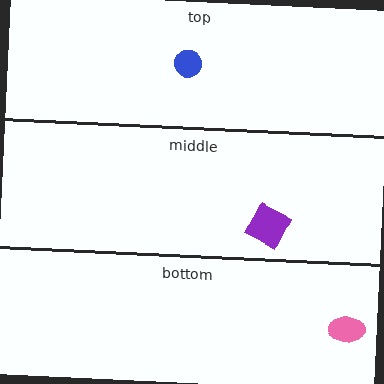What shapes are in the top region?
The blue circle.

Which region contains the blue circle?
The top region.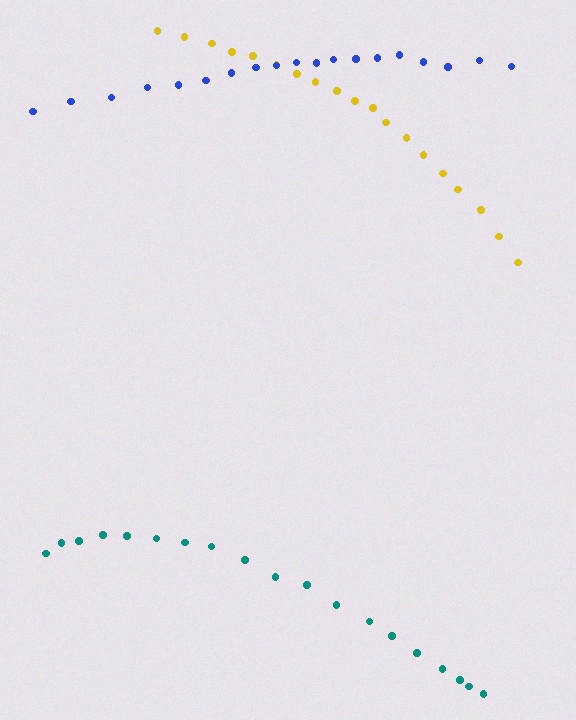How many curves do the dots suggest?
There are 3 distinct paths.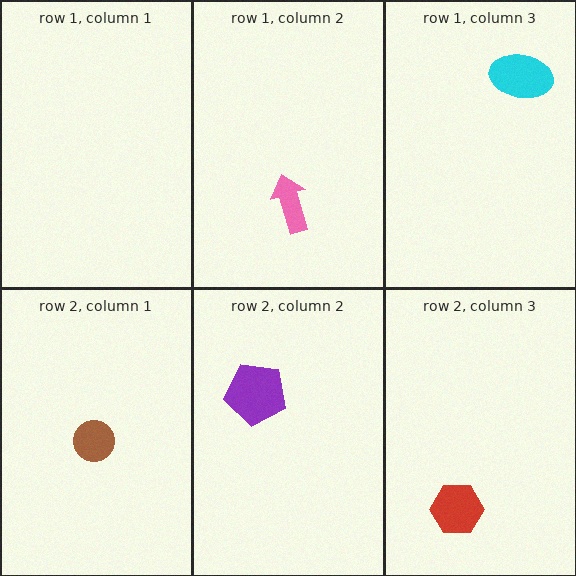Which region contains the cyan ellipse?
The row 1, column 3 region.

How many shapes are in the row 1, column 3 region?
1.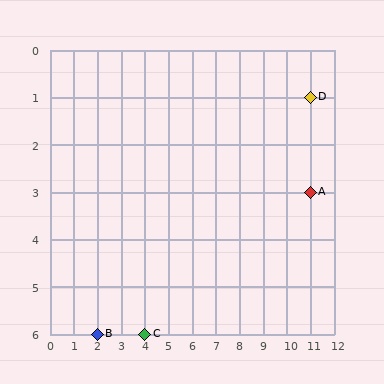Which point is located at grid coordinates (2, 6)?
Point B is at (2, 6).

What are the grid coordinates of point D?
Point D is at grid coordinates (11, 1).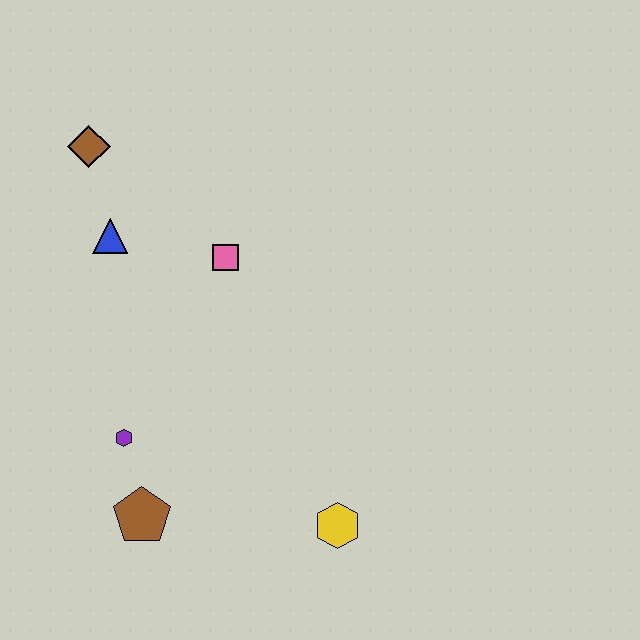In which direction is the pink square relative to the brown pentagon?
The pink square is above the brown pentagon.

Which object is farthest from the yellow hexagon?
The brown diamond is farthest from the yellow hexagon.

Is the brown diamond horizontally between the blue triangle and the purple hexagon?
No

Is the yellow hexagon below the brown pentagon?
Yes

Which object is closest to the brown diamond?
The blue triangle is closest to the brown diamond.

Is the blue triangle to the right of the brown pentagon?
No